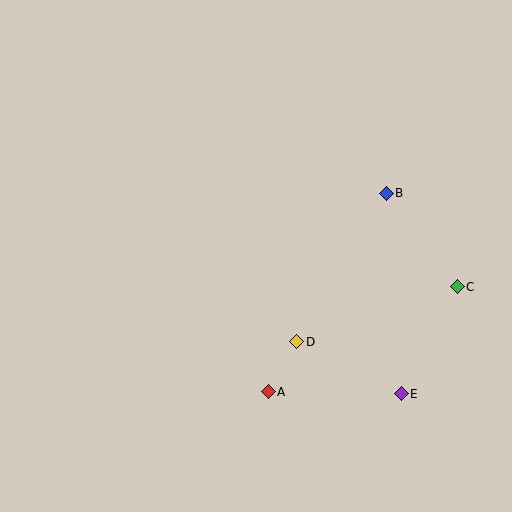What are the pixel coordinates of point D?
Point D is at (297, 342).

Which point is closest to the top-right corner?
Point B is closest to the top-right corner.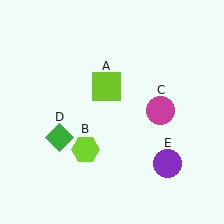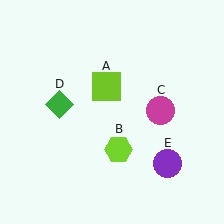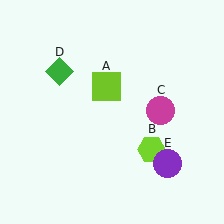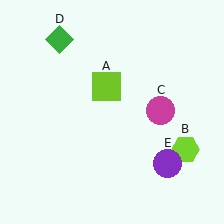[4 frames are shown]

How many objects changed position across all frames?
2 objects changed position: lime hexagon (object B), green diamond (object D).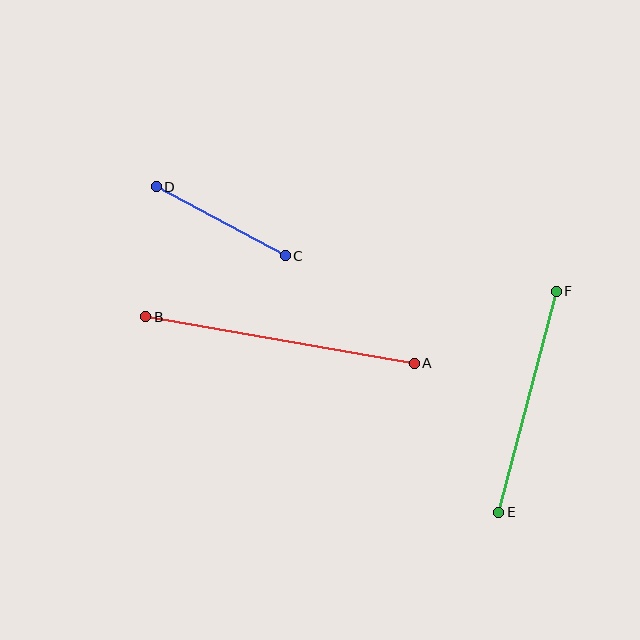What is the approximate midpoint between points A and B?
The midpoint is at approximately (280, 340) pixels.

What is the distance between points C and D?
The distance is approximately 146 pixels.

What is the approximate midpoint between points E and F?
The midpoint is at approximately (528, 402) pixels.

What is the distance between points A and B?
The distance is approximately 273 pixels.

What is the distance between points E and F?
The distance is approximately 228 pixels.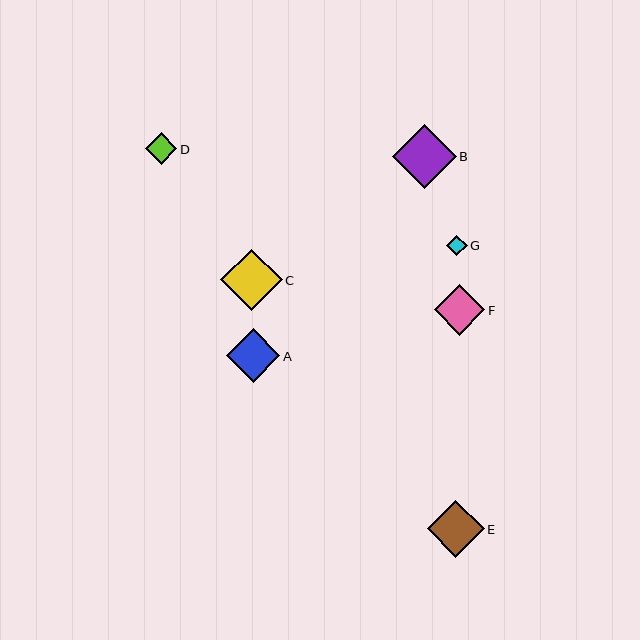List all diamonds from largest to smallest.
From largest to smallest: B, C, E, A, F, D, G.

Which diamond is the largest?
Diamond B is the largest with a size of approximately 64 pixels.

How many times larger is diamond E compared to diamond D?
Diamond E is approximately 1.8 times the size of diamond D.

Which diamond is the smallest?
Diamond G is the smallest with a size of approximately 21 pixels.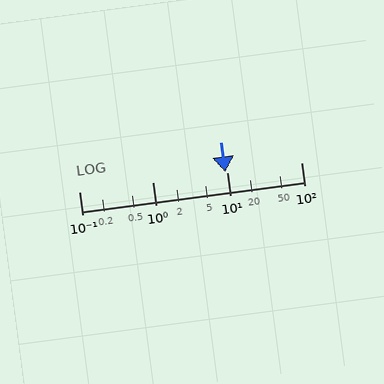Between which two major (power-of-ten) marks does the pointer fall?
The pointer is between 1 and 10.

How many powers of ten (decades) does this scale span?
The scale spans 3 decades, from 0.1 to 100.